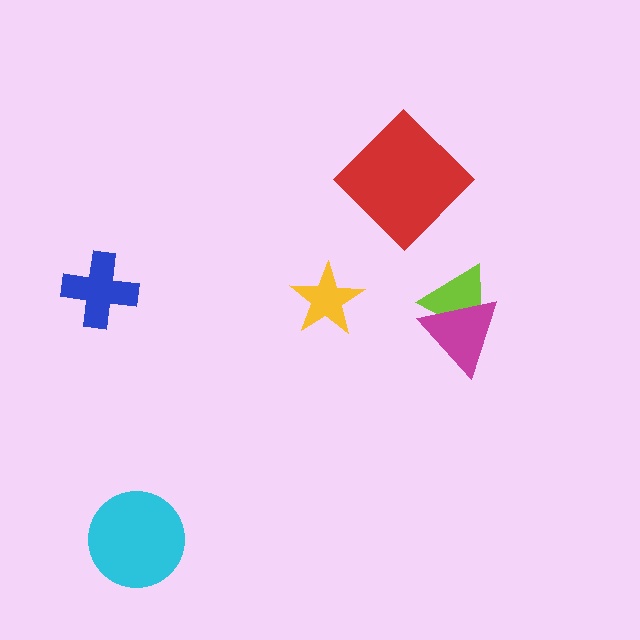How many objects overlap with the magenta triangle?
1 object overlaps with the magenta triangle.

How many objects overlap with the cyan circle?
0 objects overlap with the cyan circle.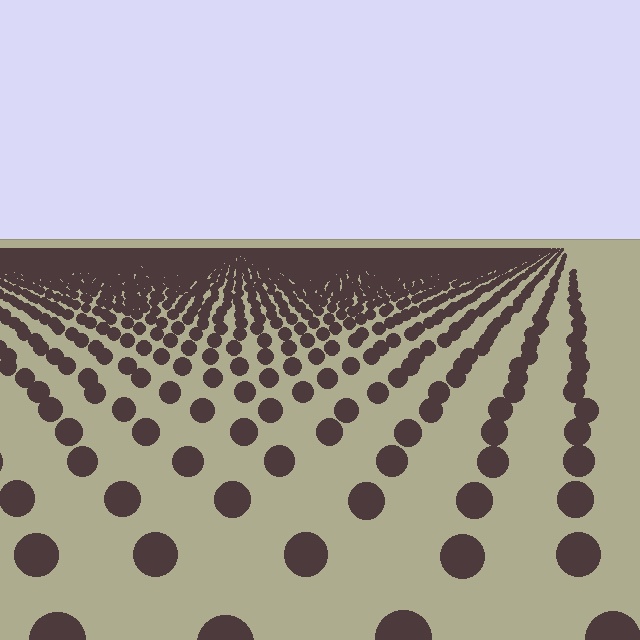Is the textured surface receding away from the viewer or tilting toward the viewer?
The surface is receding away from the viewer. Texture elements get smaller and denser toward the top.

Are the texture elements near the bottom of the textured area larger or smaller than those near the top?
Larger. Near the bottom, elements are closer to the viewer and appear at a bigger on-screen size.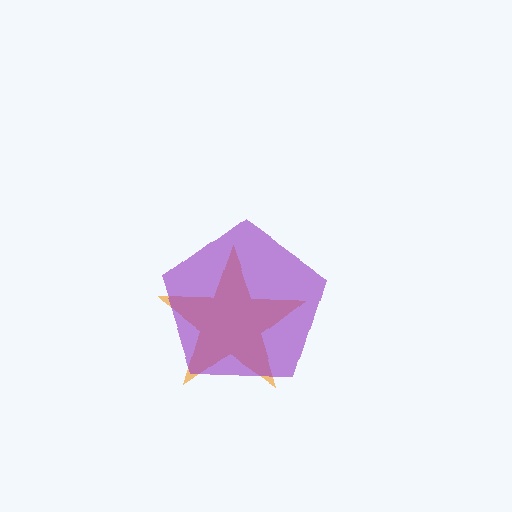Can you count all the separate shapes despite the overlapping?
Yes, there are 2 separate shapes.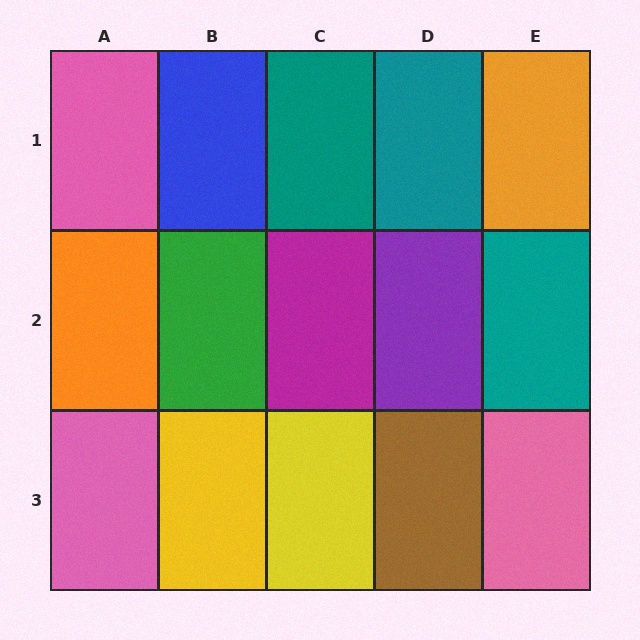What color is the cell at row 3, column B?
Yellow.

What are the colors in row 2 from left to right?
Orange, green, magenta, purple, teal.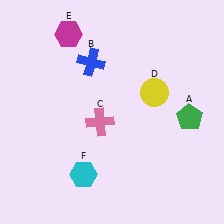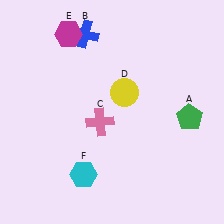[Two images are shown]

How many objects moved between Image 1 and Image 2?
2 objects moved between the two images.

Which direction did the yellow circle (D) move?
The yellow circle (D) moved left.